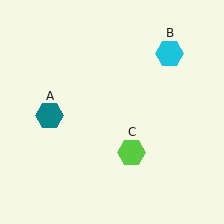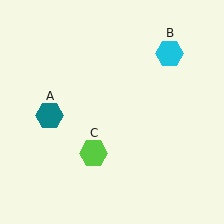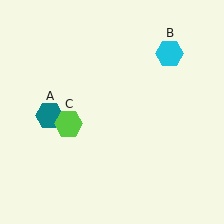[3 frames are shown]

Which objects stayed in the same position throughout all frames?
Teal hexagon (object A) and cyan hexagon (object B) remained stationary.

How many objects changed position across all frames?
1 object changed position: lime hexagon (object C).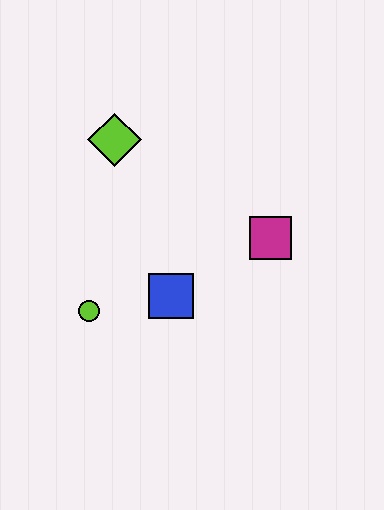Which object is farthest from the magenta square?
The lime circle is farthest from the magenta square.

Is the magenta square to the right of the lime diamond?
Yes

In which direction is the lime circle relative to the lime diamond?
The lime circle is below the lime diamond.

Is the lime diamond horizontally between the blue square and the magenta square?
No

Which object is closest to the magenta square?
The blue square is closest to the magenta square.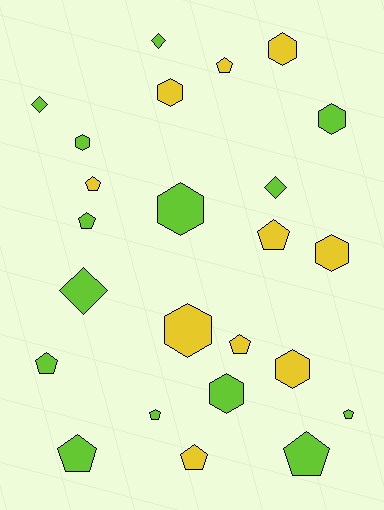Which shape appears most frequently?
Pentagon, with 11 objects.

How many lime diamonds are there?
There are 4 lime diamonds.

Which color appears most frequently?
Lime, with 14 objects.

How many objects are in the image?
There are 24 objects.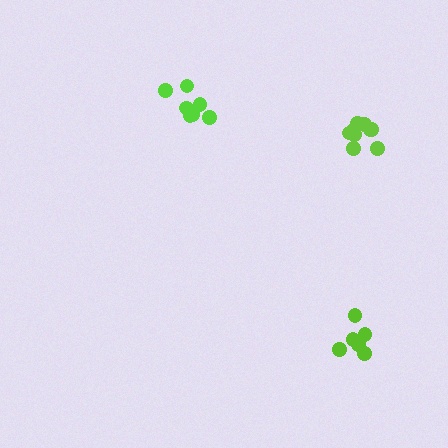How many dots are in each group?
Group 1: 6 dots, Group 2: 9 dots, Group 3: 7 dots (22 total).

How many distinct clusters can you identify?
There are 3 distinct clusters.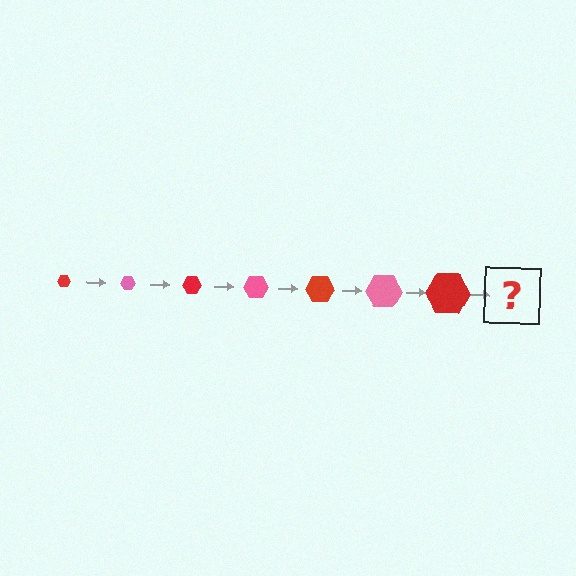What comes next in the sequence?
The next element should be a pink hexagon, larger than the previous one.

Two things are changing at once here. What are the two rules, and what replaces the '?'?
The two rules are that the hexagon grows larger each step and the color cycles through red and pink. The '?' should be a pink hexagon, larger than the previous one.